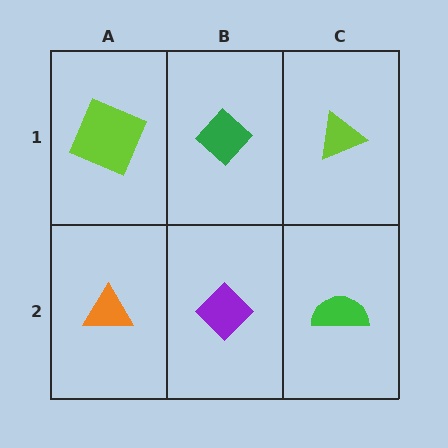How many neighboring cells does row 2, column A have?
2.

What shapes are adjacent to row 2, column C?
A lime triangle (row 1, column C), a purple diamond (row 2, column B).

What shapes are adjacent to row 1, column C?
A green semicircle (row 2, column C), a green diamond (row 1, column B).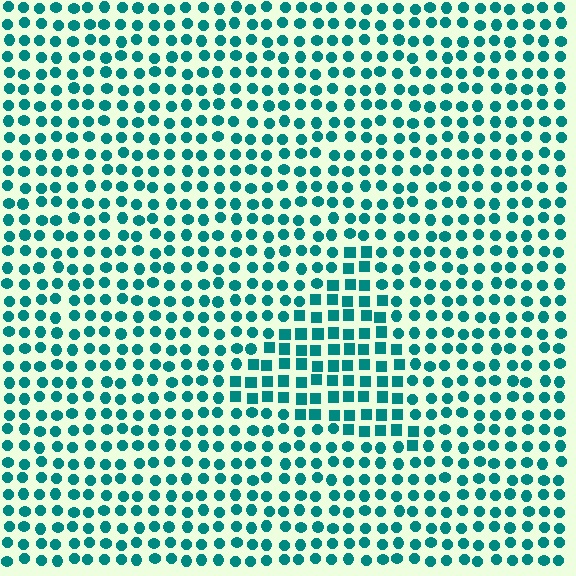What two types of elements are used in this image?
The image uses squares inside the triangle region and circles outside it.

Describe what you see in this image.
The image is filled with small teal elements arranged in a uniform grid. A triangle-shaped region contains squares, while the surrounding area contains circles. The boundary is defined purely by the change in element shape.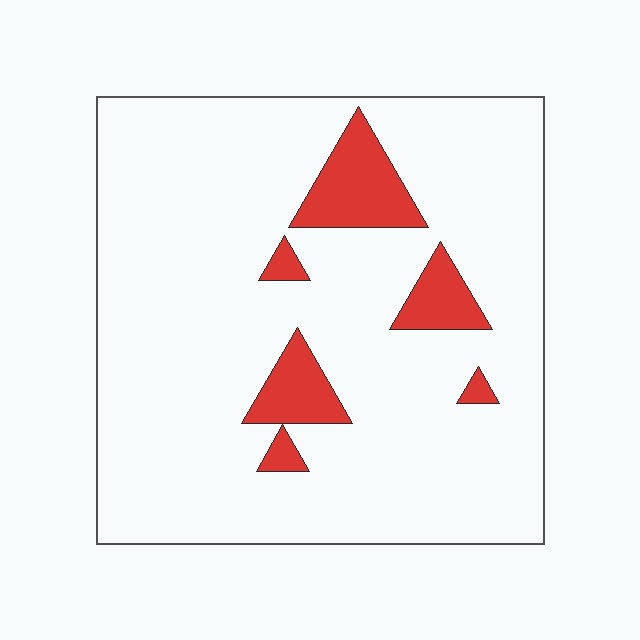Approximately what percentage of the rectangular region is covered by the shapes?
Approximately 10%.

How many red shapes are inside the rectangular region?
6.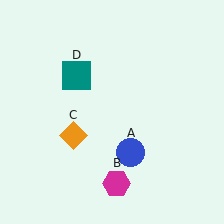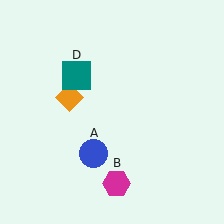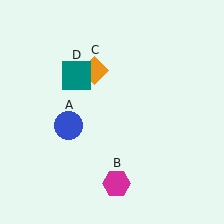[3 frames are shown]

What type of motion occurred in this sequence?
The blue circle (object A), orange diamond (object C) rotated clockwise around the center of the scene.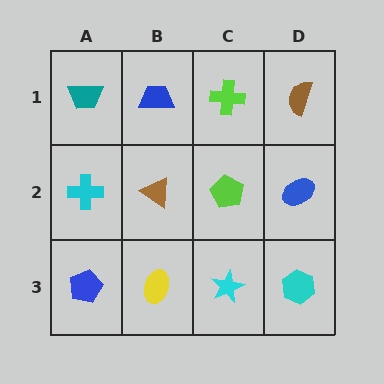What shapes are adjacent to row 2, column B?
A blue trapezoid (row 1, column B), a yellow ellipse (row 3, column B), a cyan cross (row 2, column A), a lime pentagon (row 2, column C).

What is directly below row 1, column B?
A brown triangle.